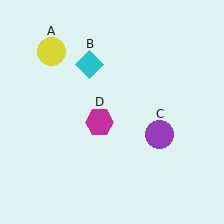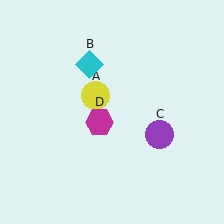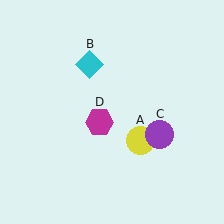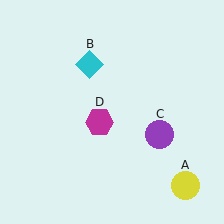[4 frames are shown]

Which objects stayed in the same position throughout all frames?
Cyan diamond (object B) and purple circle (object C) and magenta hexagon (object D) remained stationary.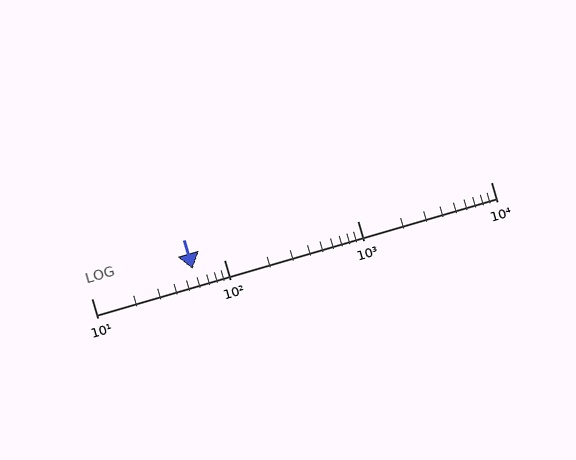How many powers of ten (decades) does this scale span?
The scale spans 3 decades, from 10 to 10000.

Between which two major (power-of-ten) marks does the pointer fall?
The pointer is between 10 and 100.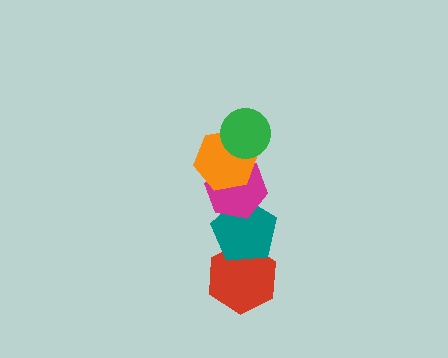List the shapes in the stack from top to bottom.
From top to bottom: the green circle, the orange hexagon, the magenta hexagon, the teal pentagon, the red hexagon.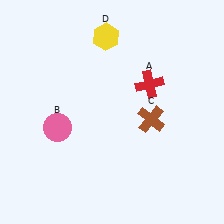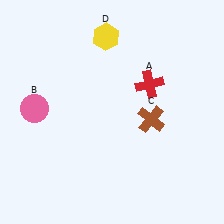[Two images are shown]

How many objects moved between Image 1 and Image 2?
1 object moved between the two images.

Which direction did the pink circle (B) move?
The pink circle (B) moved left.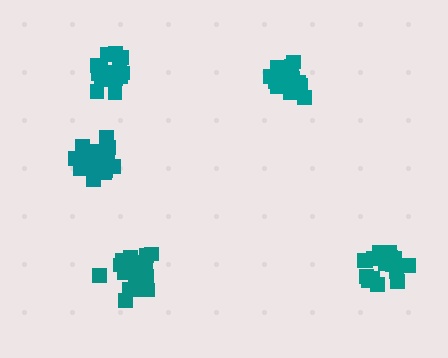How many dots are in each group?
Group 1: 17 dots, Group 2: 20 dots, Group 3: 16 dots, Group 4: 17 dots, Group 5: 19 dots (89 total).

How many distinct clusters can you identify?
There are 5 distinct clusters.